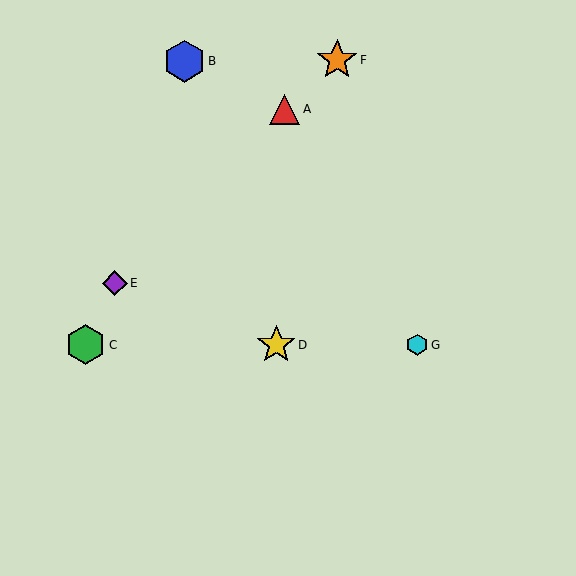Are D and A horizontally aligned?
No, D is at y≈345 and A is at y≈109.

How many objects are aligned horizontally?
3 objects (C, D, G) are aligned horizontally.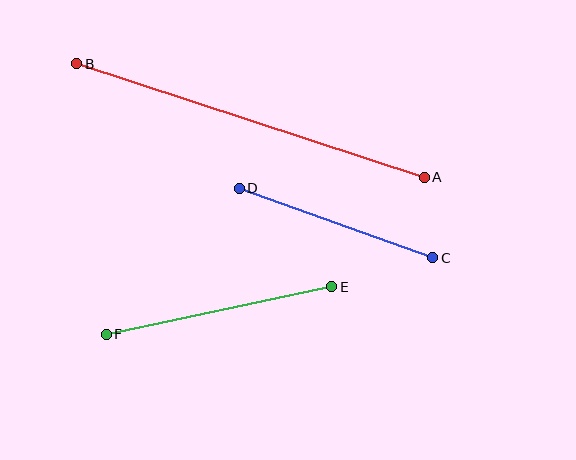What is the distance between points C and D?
The distance is approximately 206 pixels.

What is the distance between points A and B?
The distance is approximately 365 pixels.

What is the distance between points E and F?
The distance is approximately 231 pixels.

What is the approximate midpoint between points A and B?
The midpoint is at approximately (251, 120) pixels.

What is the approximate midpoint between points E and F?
The midpoint is at approximately (219, 311) pixels.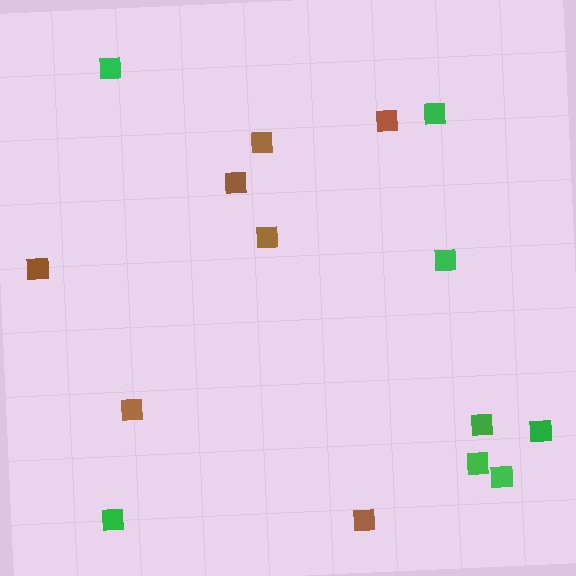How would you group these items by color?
There are 2 groups: one group of brown squares (7) and one group of green squares (8).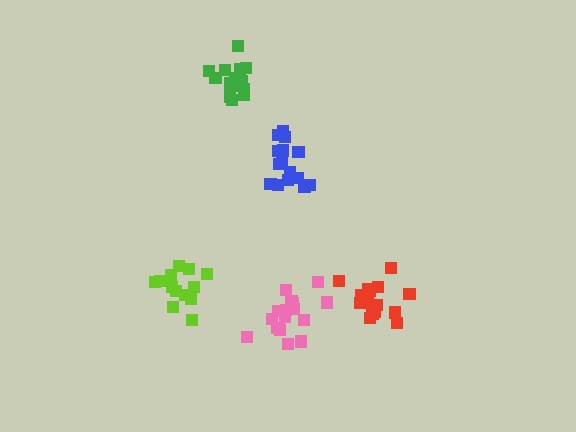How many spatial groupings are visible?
There are 5 spatial groupings.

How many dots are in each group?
Group 1: 16 dots, Group 2: 16 dots, Group 3: 18 dots, Group 4: 13 dots, Group 5: 16 dots (79 total).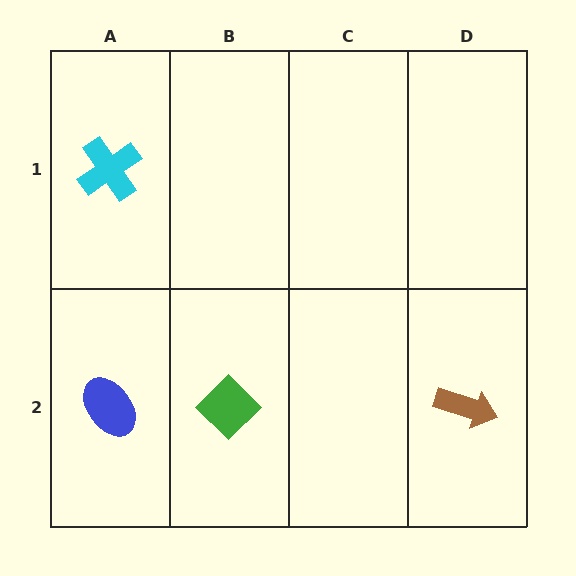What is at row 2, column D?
A brown arrow.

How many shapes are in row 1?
1 shape.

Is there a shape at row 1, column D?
No, that cell is empty.